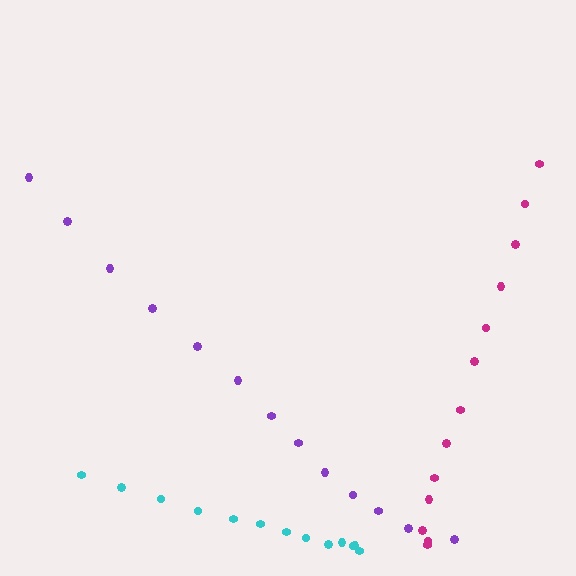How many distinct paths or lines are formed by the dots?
There are 3 distinct paths.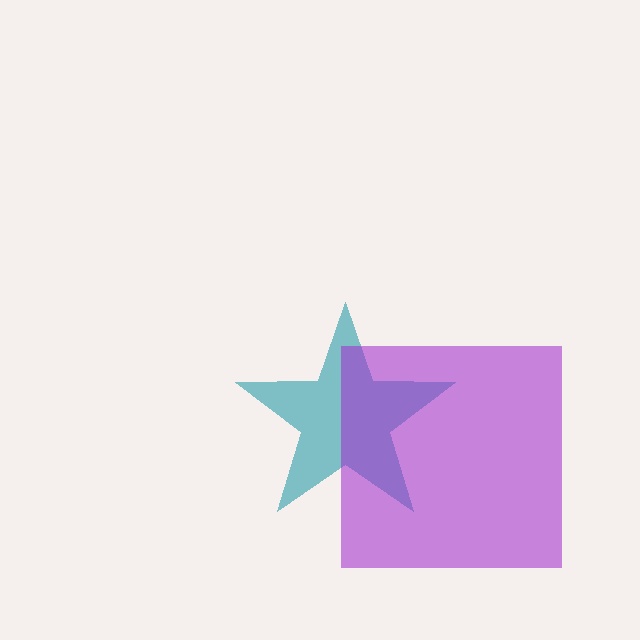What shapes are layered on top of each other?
The layered shapes are: a teal star, a purple square.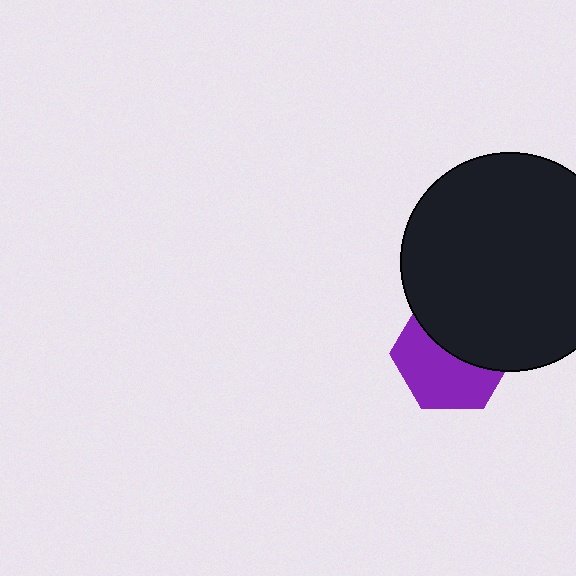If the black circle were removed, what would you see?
You would see the complete purple hexagon.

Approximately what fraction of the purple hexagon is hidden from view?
Roughly 46% of the purple hexagon is hidden behind the black circle.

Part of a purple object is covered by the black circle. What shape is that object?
It is a hexagon.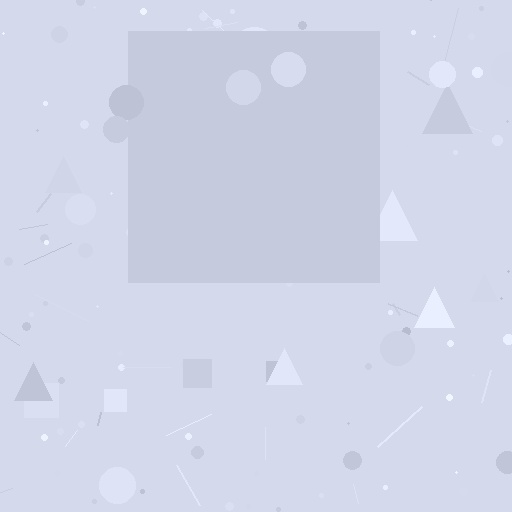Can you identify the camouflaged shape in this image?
The camouflaged shape is a square.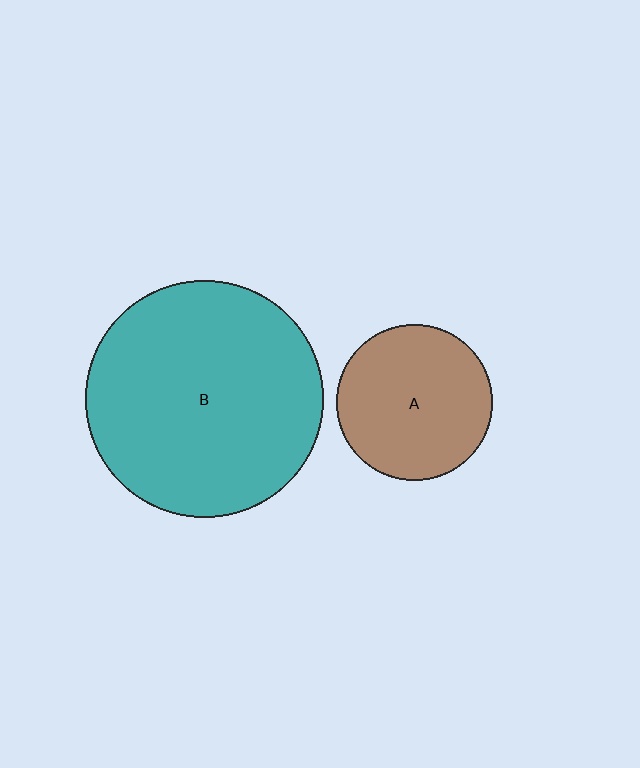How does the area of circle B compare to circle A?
Approximately 2.3 times.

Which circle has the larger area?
Circle B (teal).